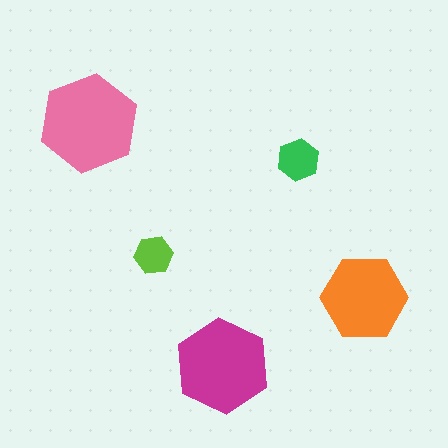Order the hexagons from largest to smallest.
the pink one, the magenta one, the orange one, the green one, the lime one.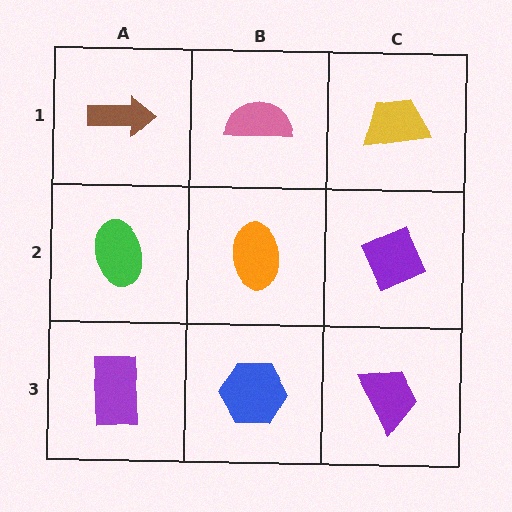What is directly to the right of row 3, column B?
A purple trapezoid.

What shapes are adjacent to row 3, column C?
A purple diamond (row 2, column C), a blue hexagon (row 3, column B).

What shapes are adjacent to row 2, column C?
A yellow trapezoid (row 1, column C), a purple trapezoid (row 3, column C), an orange ellipse (row 2, column B).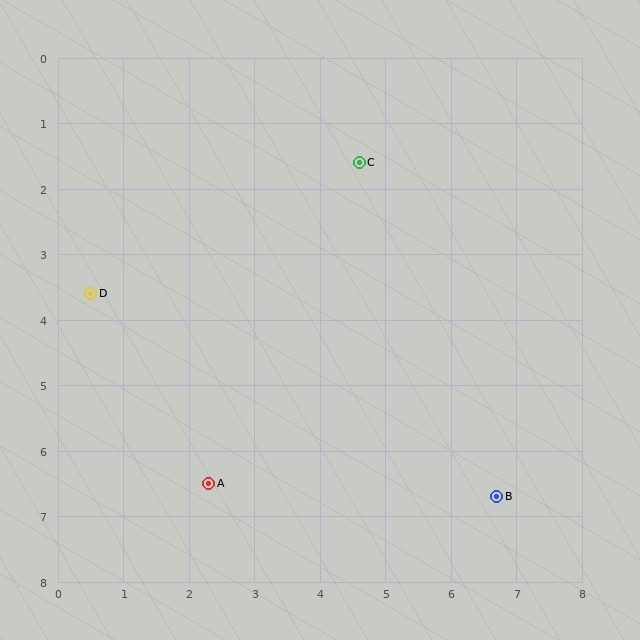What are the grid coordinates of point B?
Point B is at approximately (6.7, 6.7).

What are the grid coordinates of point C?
Point C is at approximately (4.6, 1.6).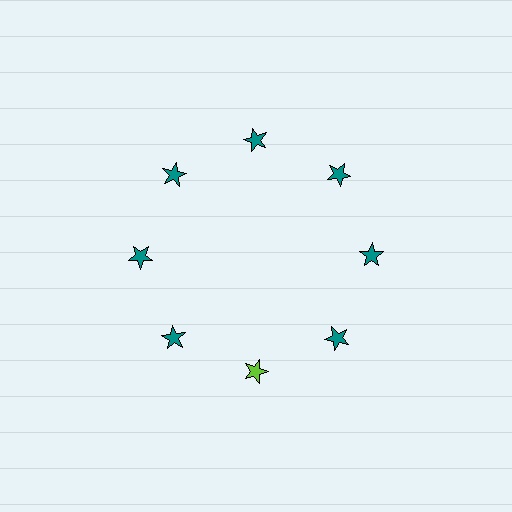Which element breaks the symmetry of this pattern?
The lime star at roughly the 6 o'clock position breaks the symmetry. All other shapes are teal stars.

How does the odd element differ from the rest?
It has a different color: lime instead of teal.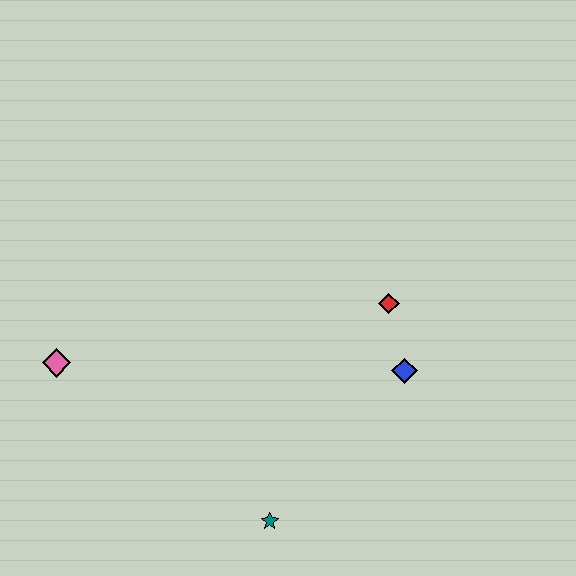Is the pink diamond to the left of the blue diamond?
Yes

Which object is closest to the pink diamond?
The teal star is closest to the pink diamond.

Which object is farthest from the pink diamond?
The blue diamond is farthest from the pink diamond.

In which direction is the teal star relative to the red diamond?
The teal star is below the red diamond.